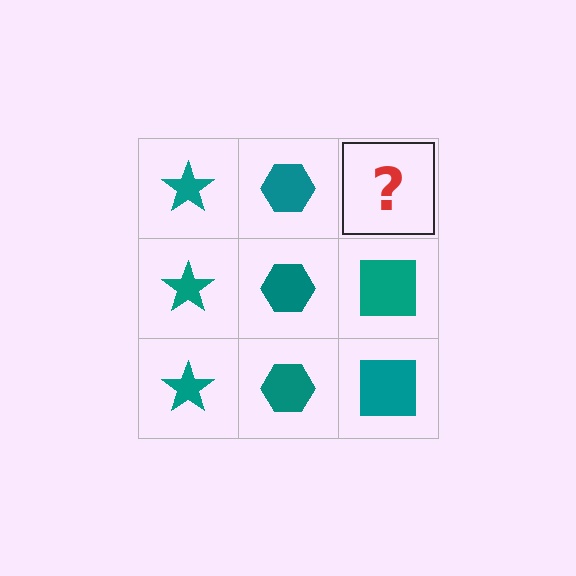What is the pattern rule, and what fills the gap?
The rule is that each column has a consistent shape. The gap should be filled with a teal square.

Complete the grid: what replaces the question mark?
The question mark should be replaced with a teal square.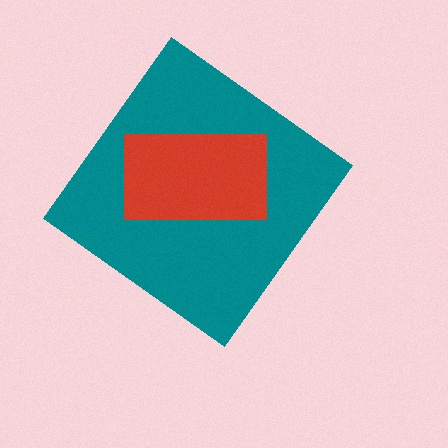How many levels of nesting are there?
2.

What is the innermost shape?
The red rectangle.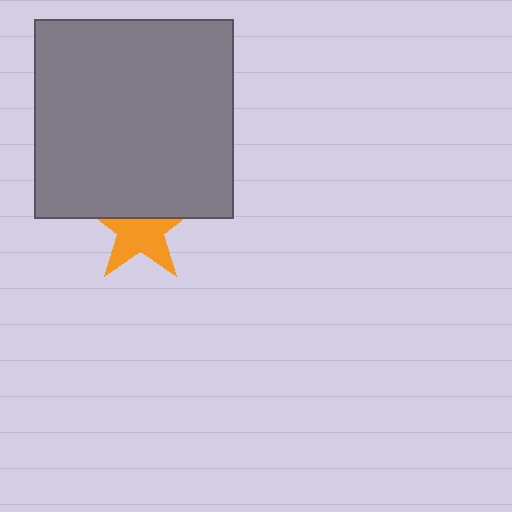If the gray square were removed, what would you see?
You would see the complete orange star.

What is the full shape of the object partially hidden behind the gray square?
The partially hidden object is an orange star.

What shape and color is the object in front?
The object in front is a gray square.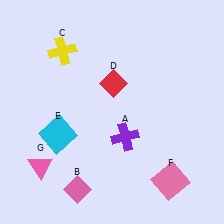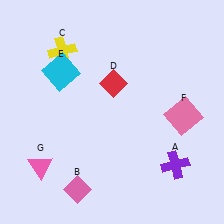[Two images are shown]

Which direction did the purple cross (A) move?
The purple cross (A) moved right.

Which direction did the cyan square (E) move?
The cyan square (E) moved up.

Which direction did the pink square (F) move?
The pink square (F) moved up.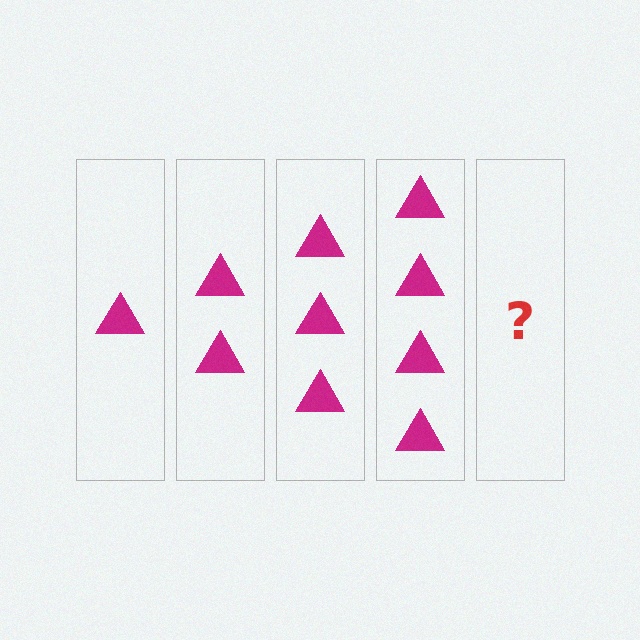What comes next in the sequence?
The next element should be 5 triangles.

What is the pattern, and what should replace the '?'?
The pattern is that each step adds one more triangle. The '?' should be 5 triangles.